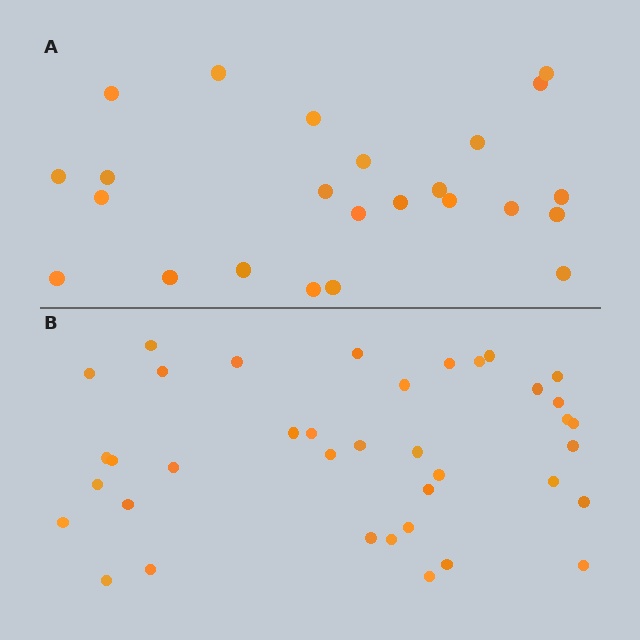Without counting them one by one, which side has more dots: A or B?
Region B (the bottom region) has more dots.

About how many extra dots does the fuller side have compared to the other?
Region B has approximately 15 more dots than region A.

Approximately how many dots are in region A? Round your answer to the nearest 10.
About 20 dots. (The exact count is 24, which rounds to 20.)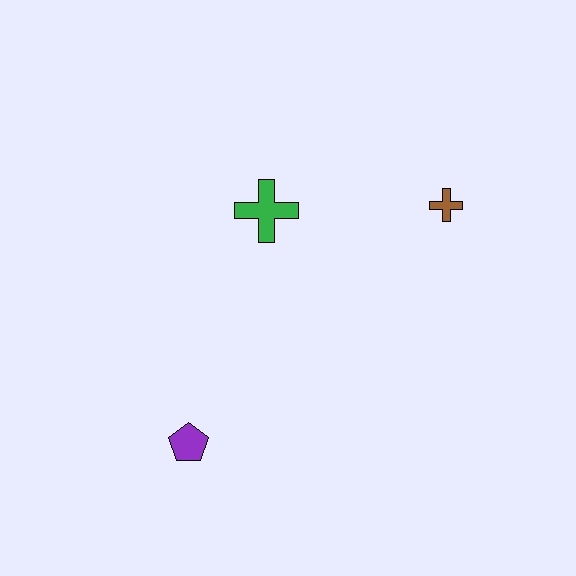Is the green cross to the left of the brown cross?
Yes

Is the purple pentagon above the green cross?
No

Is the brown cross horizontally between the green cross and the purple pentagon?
No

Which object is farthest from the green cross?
The purple pentagon is farthest from the green cross.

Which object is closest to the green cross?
The brown cross is closest to the green cross.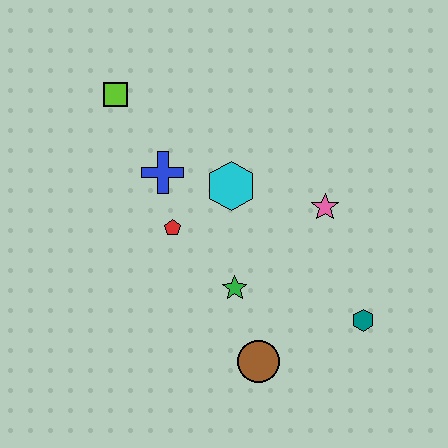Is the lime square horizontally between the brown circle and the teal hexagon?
No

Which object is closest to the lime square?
The blue cross is closest to the lime square.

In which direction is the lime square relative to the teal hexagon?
The lime square is to the left of the teal hexagon.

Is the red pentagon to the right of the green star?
No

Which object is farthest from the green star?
The lime square is farthest from the green star.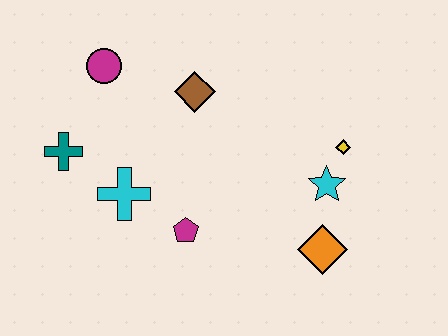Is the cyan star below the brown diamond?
Yes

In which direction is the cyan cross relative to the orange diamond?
The cyan cross is to the left of the orange diamond.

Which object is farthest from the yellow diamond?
The teal cross is farthest from the yellow diamond.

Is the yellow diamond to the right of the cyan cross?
Yes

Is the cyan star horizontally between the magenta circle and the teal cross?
No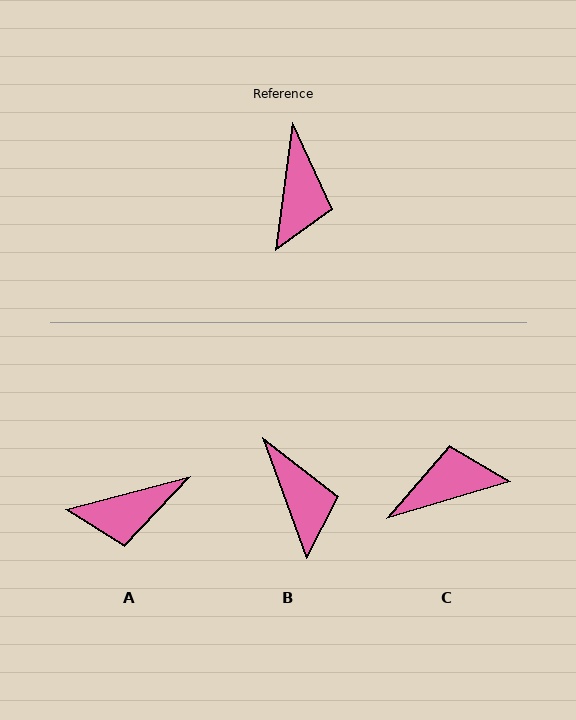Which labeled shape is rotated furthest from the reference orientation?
C, about 114 degrees away.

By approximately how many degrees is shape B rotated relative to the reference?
Approximately 28 degrees counter-clockwise.